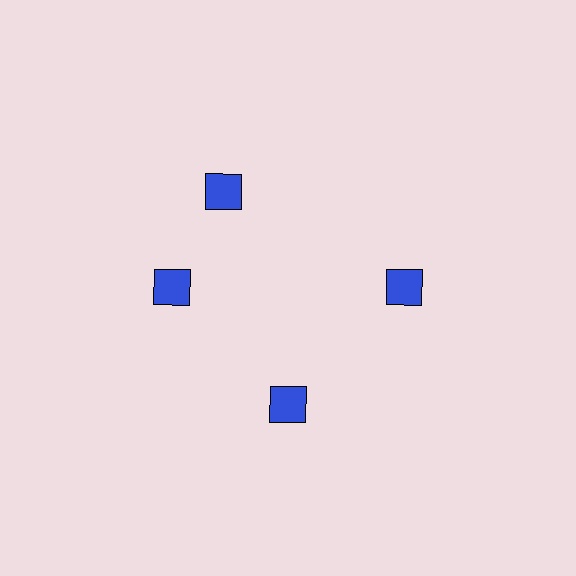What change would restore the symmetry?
The symmetry would be restored by rotating it back into even spacing with its neighbors so that all 4 squares sit at equal angles and equal distance from the center.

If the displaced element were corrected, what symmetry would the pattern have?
It would have 4-fold rotational symmetry — the pattern would map onto itself every 90 degrees.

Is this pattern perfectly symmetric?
No. The 4 blue squares are arranged in a ring, but one element near the 12 o'clock position is rotated out of alignment along the ring, breaking the 4-fold rotational symmetry.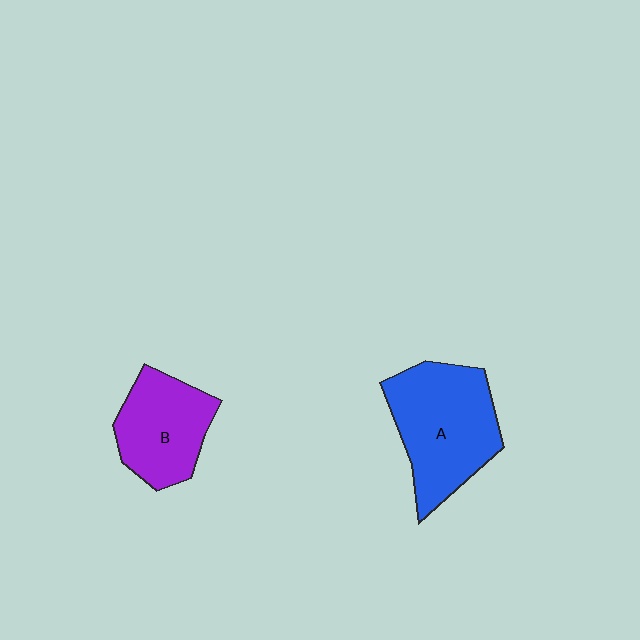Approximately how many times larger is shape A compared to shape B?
Approximately 1.4 times.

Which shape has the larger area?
Shape A (blue).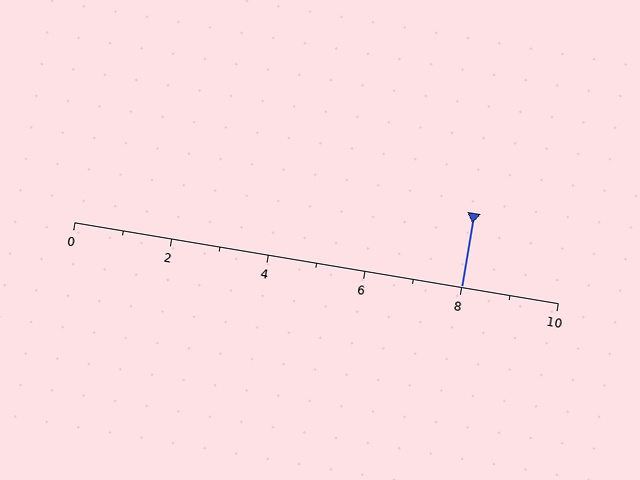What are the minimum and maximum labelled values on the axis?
The axis runs from 0 to 10.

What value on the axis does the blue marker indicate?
The marker indicates approximately 8.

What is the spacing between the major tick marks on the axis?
The major ticks are spaced 2 apart.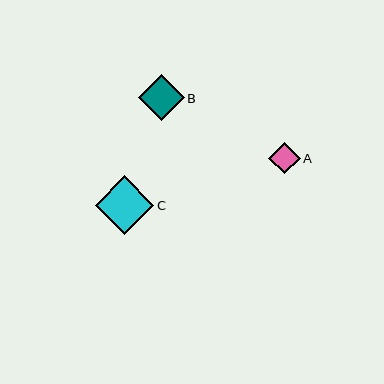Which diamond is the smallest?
Diamond A is the smallest with a size of approximately 31 pixels.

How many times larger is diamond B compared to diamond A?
Diamond B is approximately 1.5 times the size of diamond A.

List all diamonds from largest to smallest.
From largest to smallest: C, B, A.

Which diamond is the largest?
Diamond C is the largest with a size of approximately 59 pixels.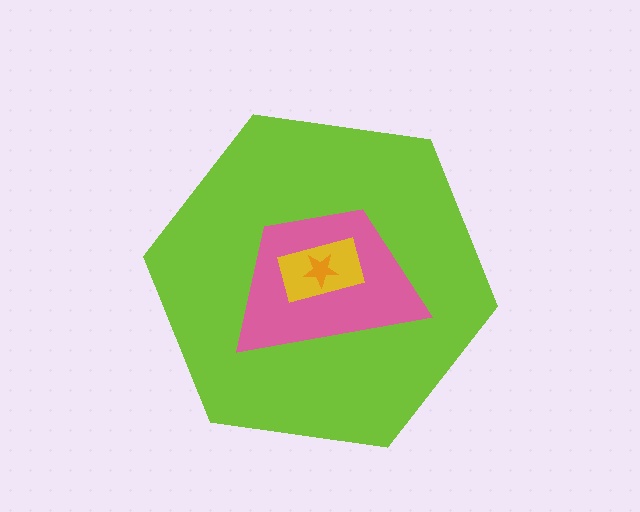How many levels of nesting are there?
4.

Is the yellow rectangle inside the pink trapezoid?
Yes.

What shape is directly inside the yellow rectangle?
The orange star.